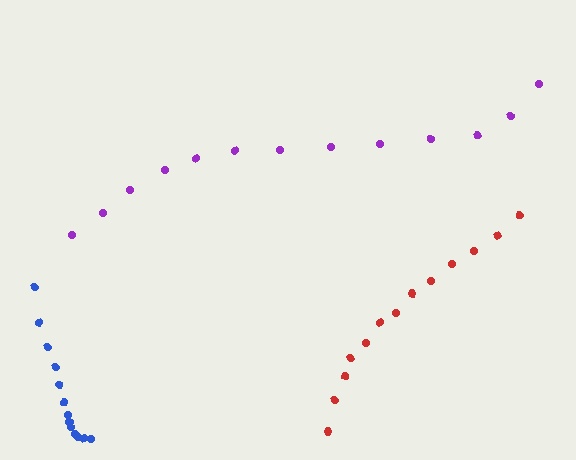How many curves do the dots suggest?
There are 3 distinct paths.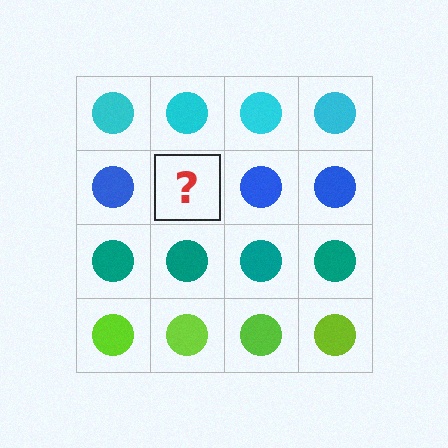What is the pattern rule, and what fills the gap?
The rule is that each row has a consistent color. The gap should be filled with a blue circle.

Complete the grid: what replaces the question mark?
The question mark should be replaced with a blue circle.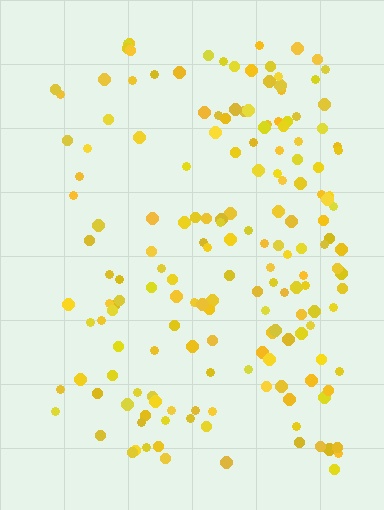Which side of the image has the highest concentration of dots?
The right.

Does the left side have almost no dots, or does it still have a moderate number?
Still a moderate number, just noticeably fewer than the right.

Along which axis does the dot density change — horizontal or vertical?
Horizontal.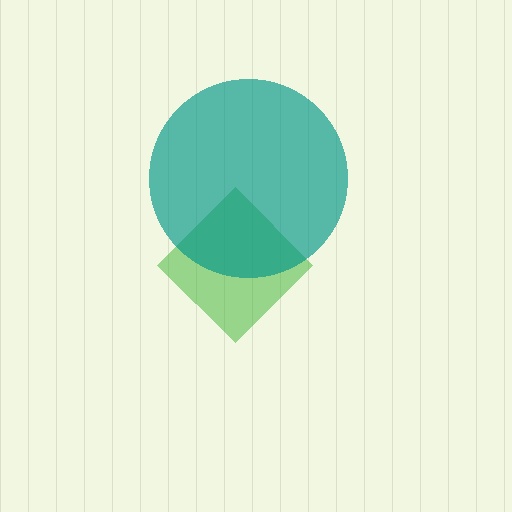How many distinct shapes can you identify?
There are 2 distinct shapes: a green diamond, a teal circle.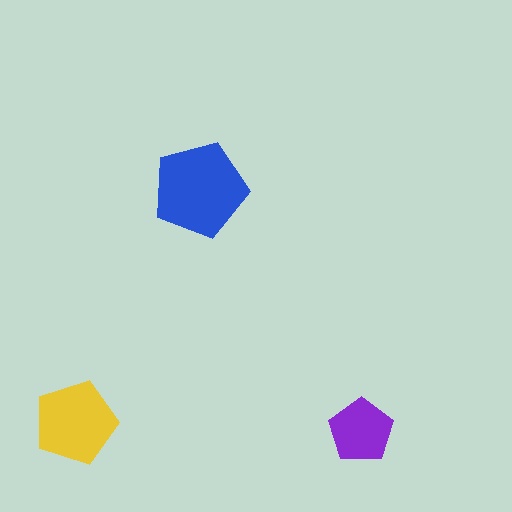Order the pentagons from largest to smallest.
the blue one, the yellow one, the purple one.